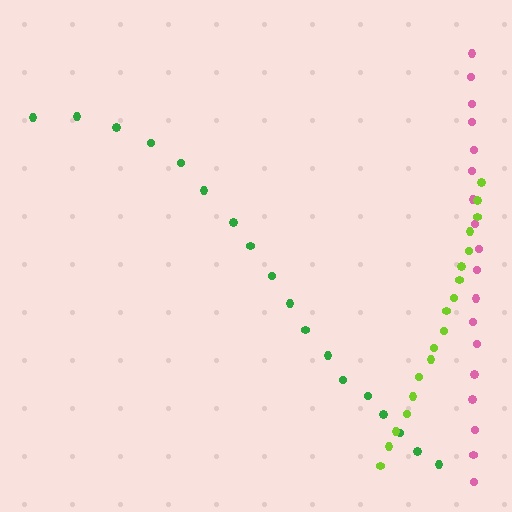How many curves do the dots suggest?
There are 3 distinct paths.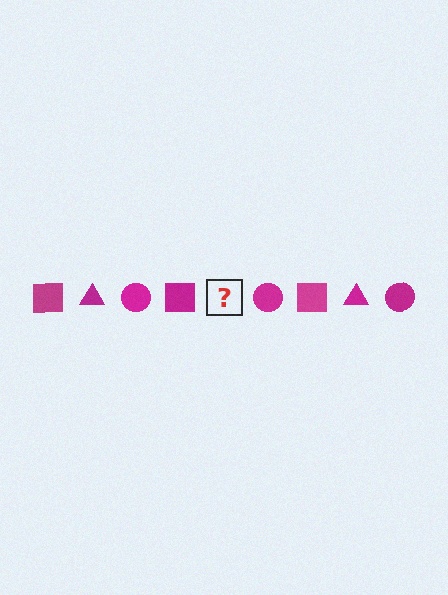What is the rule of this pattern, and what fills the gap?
The rule is that the pattern cycles through square, triangle, circle shapes in magenta. The gap should be filled with a magenta triangle.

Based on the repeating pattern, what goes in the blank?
The blank should be a magenta triangle.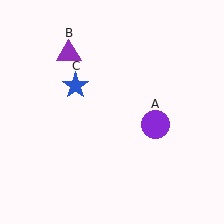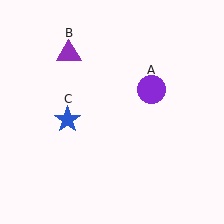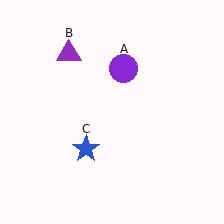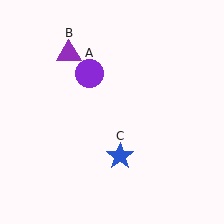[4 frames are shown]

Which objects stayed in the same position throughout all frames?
Purple triangle (object B) remained stationary.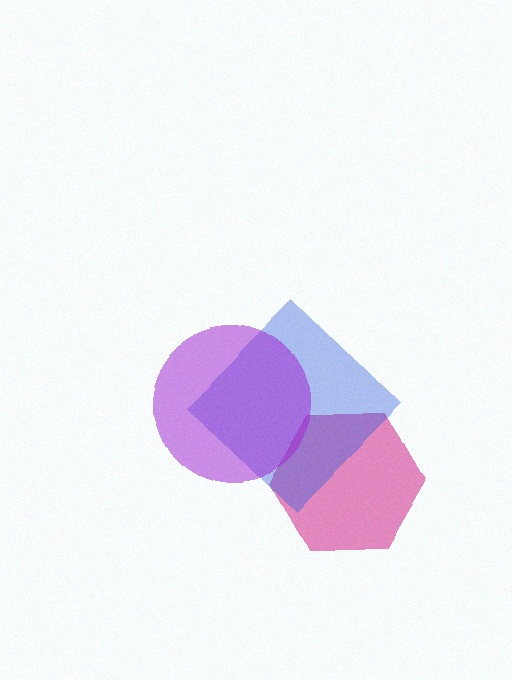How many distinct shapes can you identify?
There are 3 distinct shapes: a magenta hexagon, a blue diamond, a purple circle.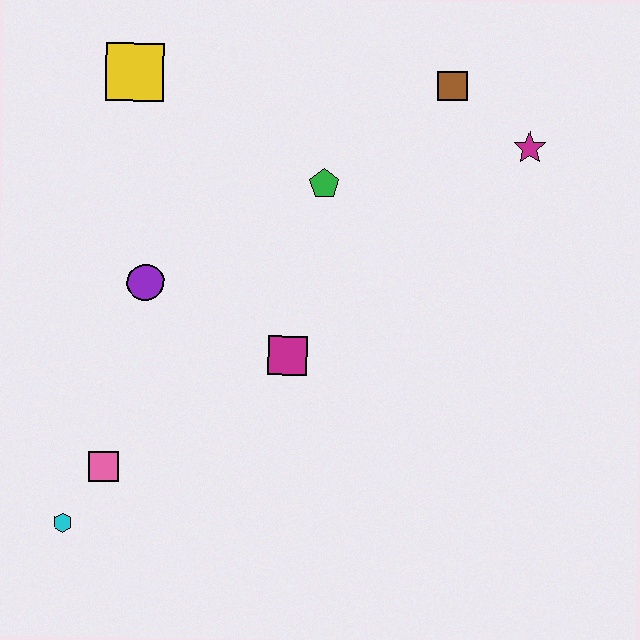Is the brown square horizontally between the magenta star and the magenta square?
Yes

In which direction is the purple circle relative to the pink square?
The purple circle is above the pink square.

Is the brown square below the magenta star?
No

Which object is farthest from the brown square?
The cyan hexagon is farthest from the brown square.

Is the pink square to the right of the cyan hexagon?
Yes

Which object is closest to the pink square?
The cyan hexagon is closest to the pink square.